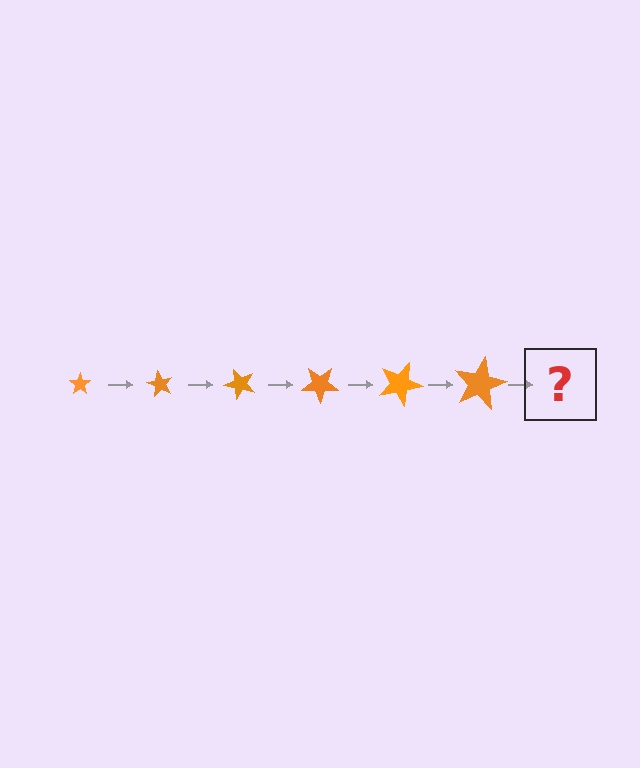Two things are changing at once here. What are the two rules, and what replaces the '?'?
The two rules are that the star grows larger each step and it rotates 60 degrees each step. The '?' should be a star, larger than the previous one and rotated 360 degrees from the start.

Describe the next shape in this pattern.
It should be a star, larger than the previous one and rotated 360 degrees from the start.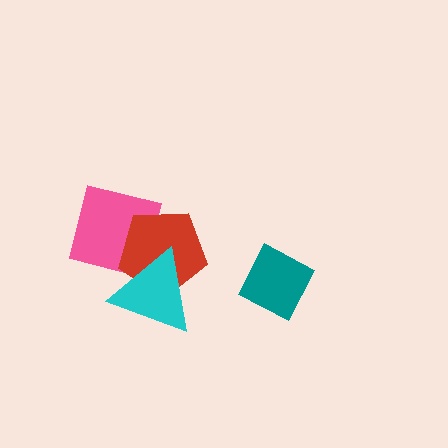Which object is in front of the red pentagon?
The cyan triangle is in front of the red pentagon.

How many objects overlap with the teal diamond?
0 objects overlap with the teal diamond.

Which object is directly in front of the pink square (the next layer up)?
The red pentagon is directly in front of the pink square.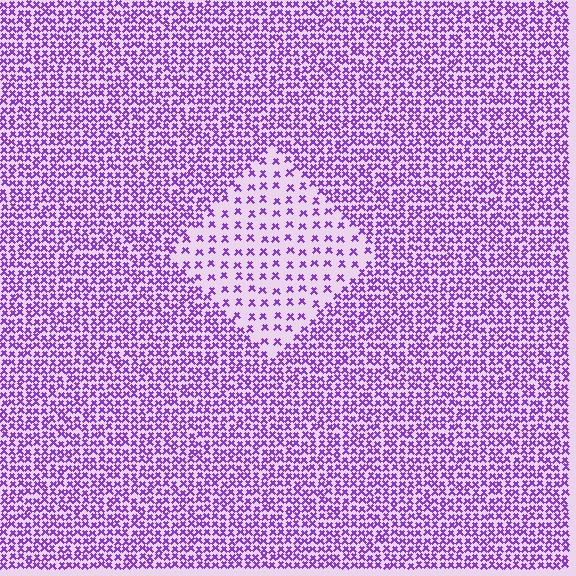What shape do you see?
I see a diamond.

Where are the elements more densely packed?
The elements are more densely packed outside the diamond boundary.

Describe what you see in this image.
The image contains small purple elements arranged at two different densities. A diamond-shaped region is visible where the elements are less densely packed than the surrounding area.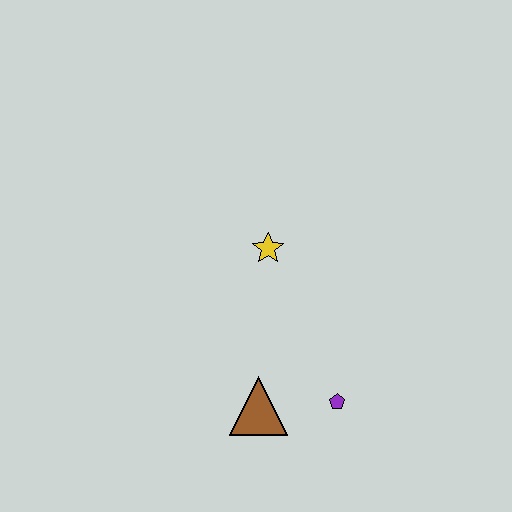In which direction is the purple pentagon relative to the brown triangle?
The purple pentagon is to the right of the brown triangle.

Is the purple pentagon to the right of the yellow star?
Yes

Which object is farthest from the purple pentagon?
The yellow star is farthest from the purple pentagon.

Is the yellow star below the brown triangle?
No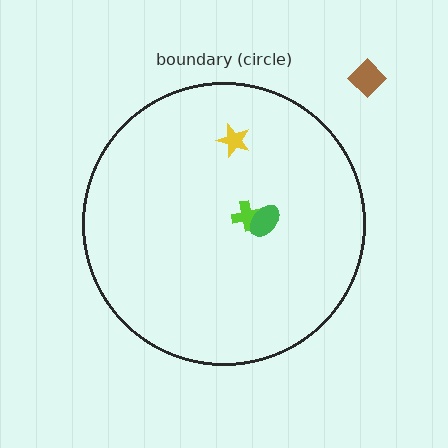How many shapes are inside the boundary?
3 inside, 1 outside.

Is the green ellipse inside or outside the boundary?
Inside.